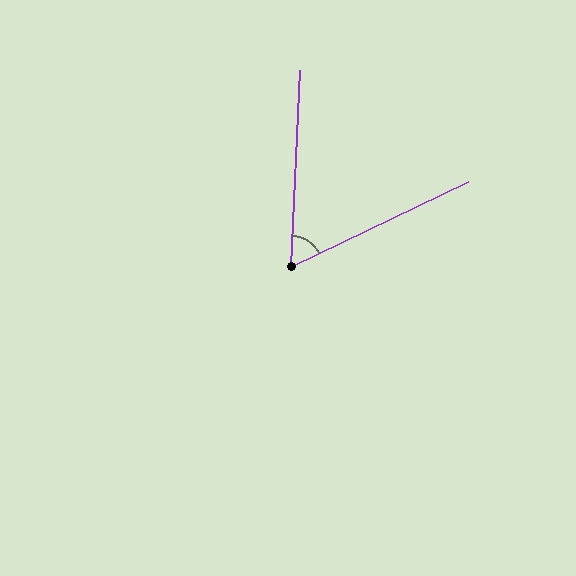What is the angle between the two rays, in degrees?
Approximately 62 degrees.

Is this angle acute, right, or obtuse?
It is acute.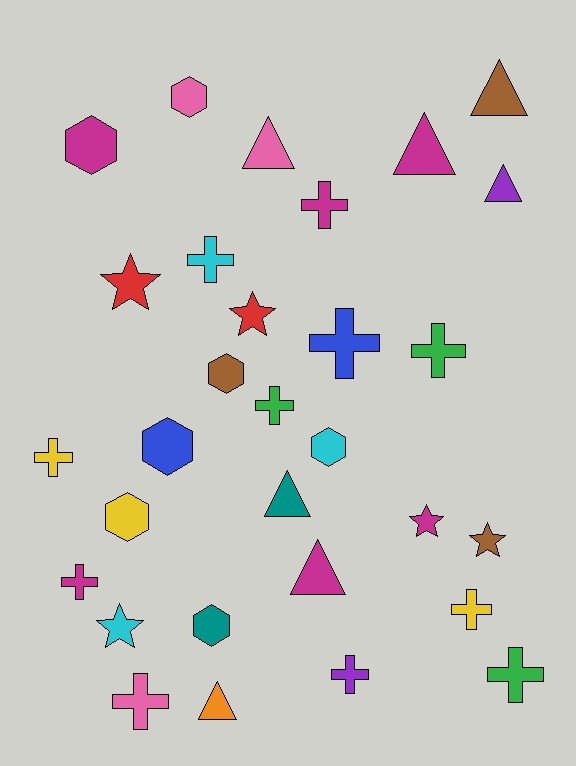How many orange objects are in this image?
There is 1 orange object.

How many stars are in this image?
There are 5 stars.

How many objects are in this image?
There are 30 objects.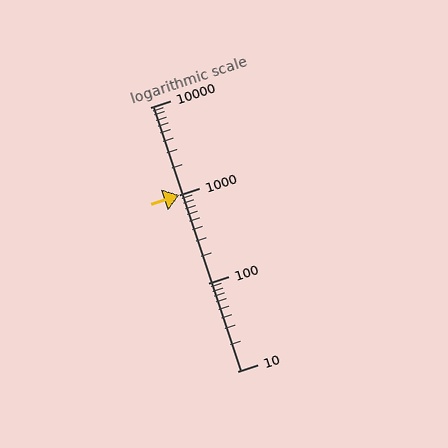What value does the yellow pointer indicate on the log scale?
The pointer indicates approximately 1000.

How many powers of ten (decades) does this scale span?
The scale spans 3 decades, from 10 to 10000.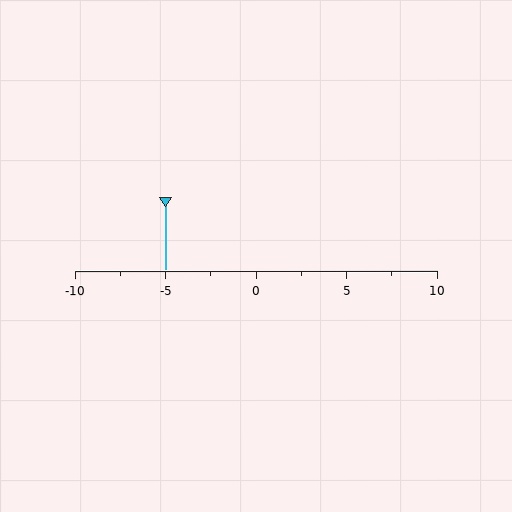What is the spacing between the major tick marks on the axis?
The major ticks are spaced 5 apart.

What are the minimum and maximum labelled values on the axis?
The axis runs from -10 to 10.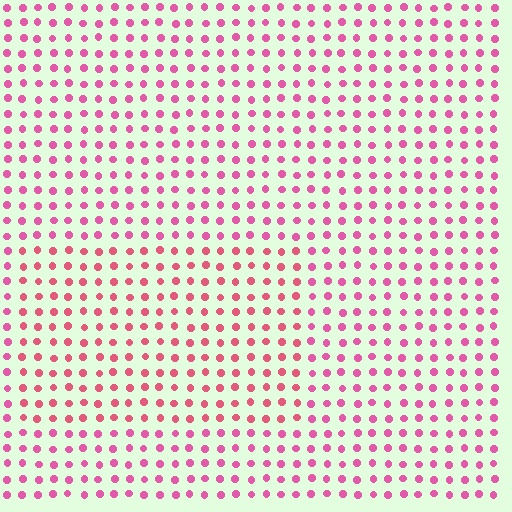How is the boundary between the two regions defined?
The boundary is defined purely by a slight shift in hue (about 20 degrees). Spacing, size, and orientation are identical on both sides.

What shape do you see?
I see a rectangle.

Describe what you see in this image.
The image is filled with small pink elements in a uniform arrangement. A rectangle-shaped region is visible where the elements are tinted to a slightly different hue, forming a subtle color boundary.